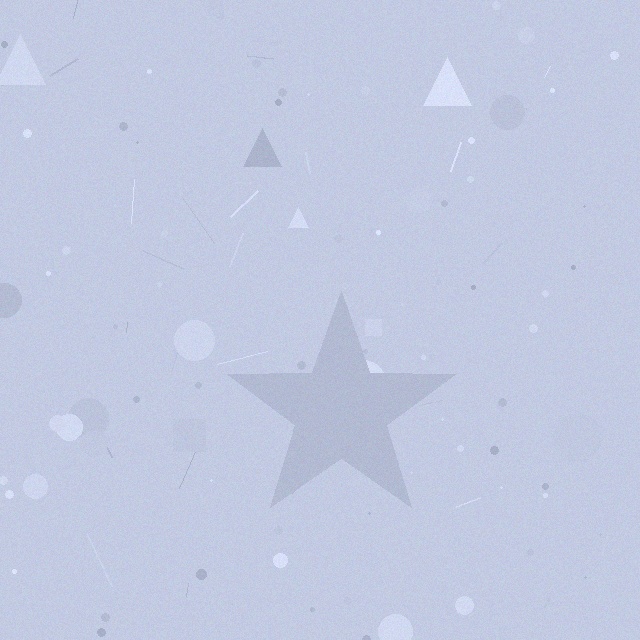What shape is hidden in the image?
A star is hidden in the image.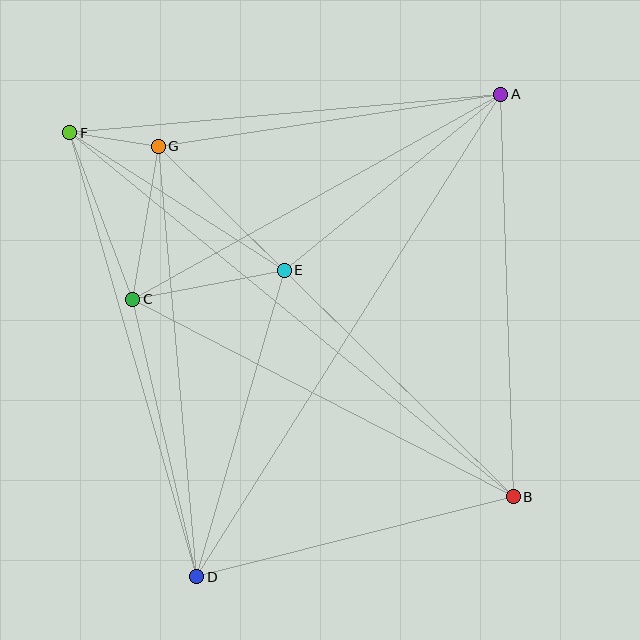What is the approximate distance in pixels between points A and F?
The distance between A and F is approximately 433 pixels.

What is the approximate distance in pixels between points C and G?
The distance between C and G is approximately 155 pixels.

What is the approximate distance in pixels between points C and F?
The distance between C and F is approximately 178 pixels.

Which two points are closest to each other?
Points F and G are closest to each other.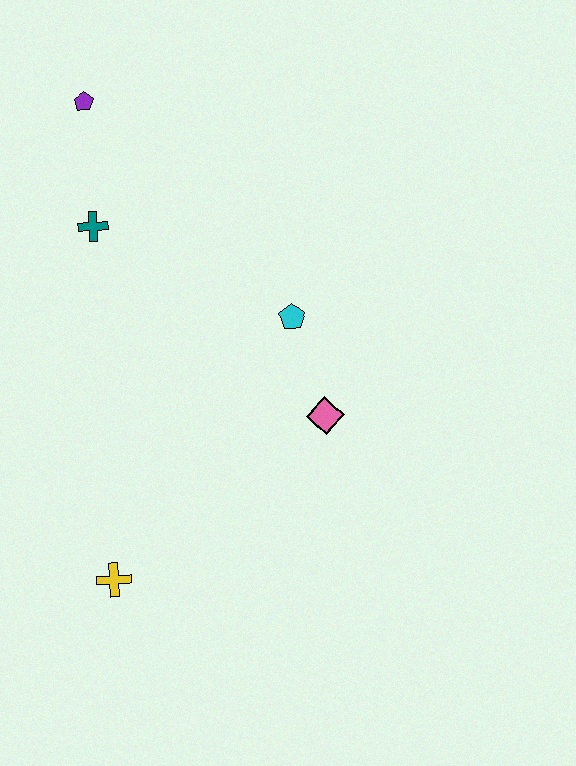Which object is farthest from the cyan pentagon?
The yellow cross is farthest from the cyan pentagon.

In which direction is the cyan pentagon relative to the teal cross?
The cyan pentagon is to the right of the teal cross.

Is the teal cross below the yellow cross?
No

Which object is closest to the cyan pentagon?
The pink diamond is closest to the cyan pentagon.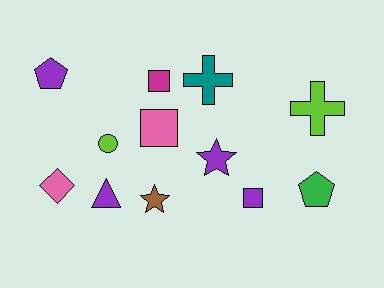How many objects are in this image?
There are 12 objects.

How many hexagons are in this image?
There are no hexagons.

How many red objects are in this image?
There are no red objects.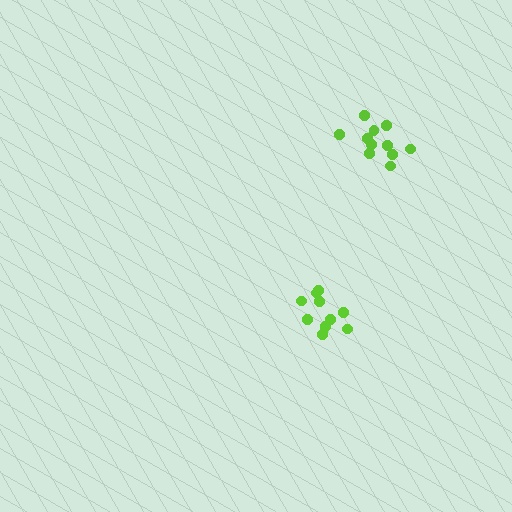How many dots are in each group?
Group 1: 10 dots, Group 2: 11 dots (21 total).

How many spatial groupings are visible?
There are 2 spatial groupings.